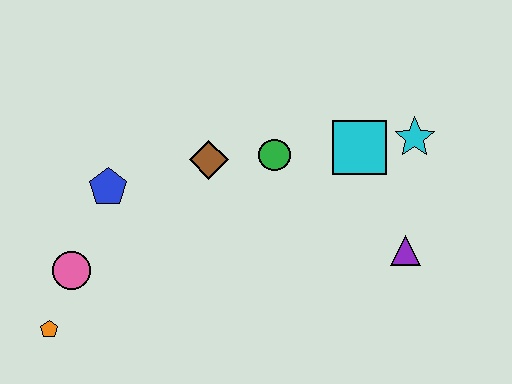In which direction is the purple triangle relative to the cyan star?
The purple triangle is below the cyan star.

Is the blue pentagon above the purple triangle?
Yes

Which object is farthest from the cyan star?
The orange pentagon is farthest from the cyan star.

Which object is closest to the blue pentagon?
The pink circle is closest to the blue pentagon.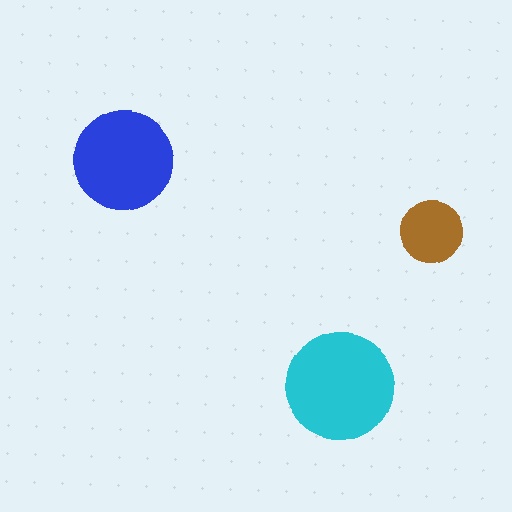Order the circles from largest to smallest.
the cyan one, the blue one, the brown one.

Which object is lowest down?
The cyan circle is bottommost.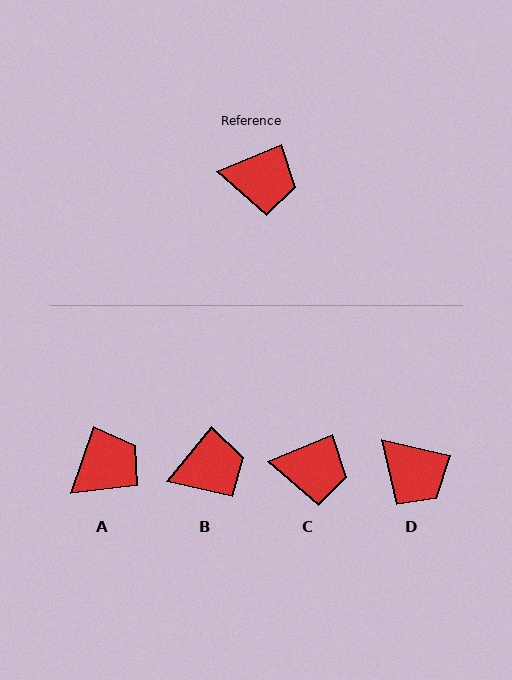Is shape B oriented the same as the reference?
No, it is off by about 28 degrees.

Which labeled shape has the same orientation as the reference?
C.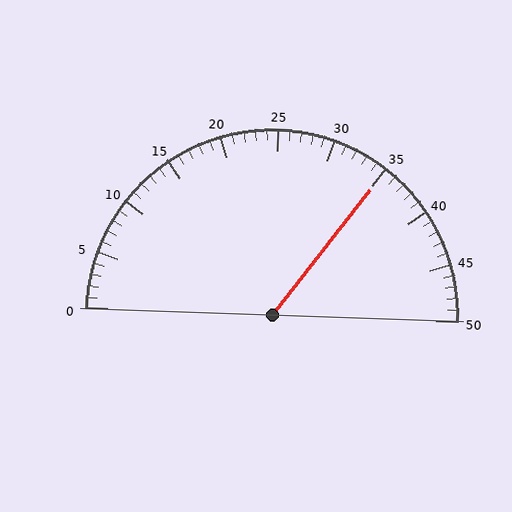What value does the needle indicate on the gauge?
The needle indicates approximately 35.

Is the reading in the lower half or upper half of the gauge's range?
The reading is in the upper half of the range (0 to 50).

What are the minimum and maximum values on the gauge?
The gauge ranges from 0 to 50.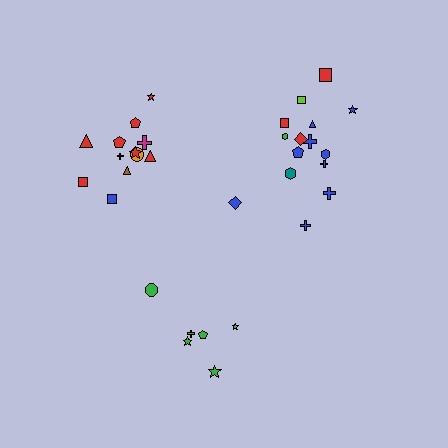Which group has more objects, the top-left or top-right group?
The top-right group.